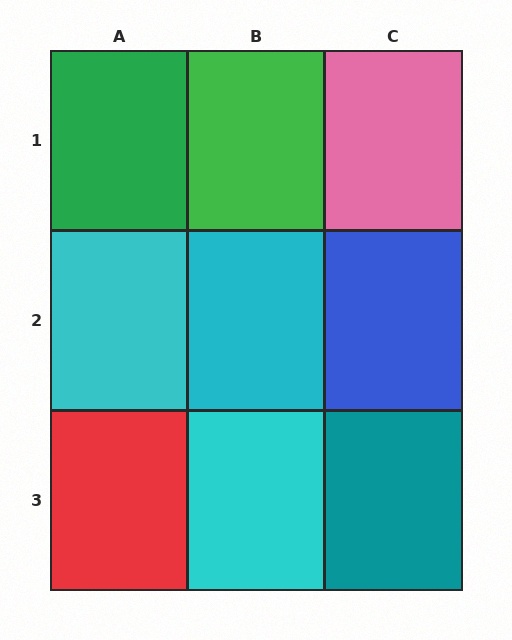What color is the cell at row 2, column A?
Cyan.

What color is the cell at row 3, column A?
Red.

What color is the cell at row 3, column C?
Teal.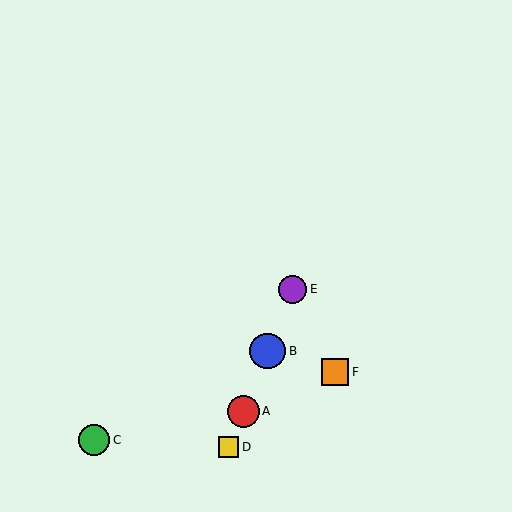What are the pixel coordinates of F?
Object F is at (335, 372).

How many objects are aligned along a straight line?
4 objects (A, B, D, E) are aligned along a straight line.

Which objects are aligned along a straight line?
Objects A, B, D, E are aligned along a straight line.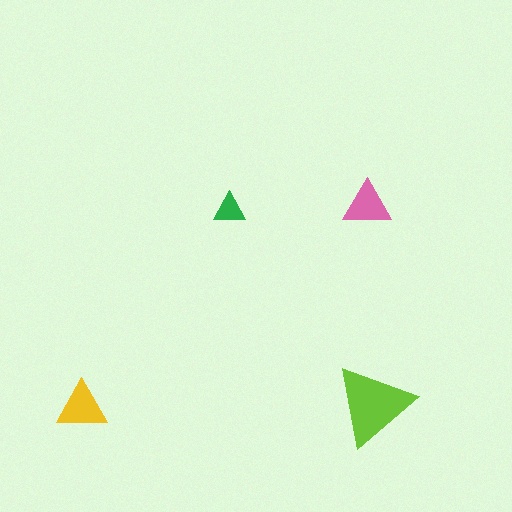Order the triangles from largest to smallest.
the lime one, the yellow one, the pink one, the green one.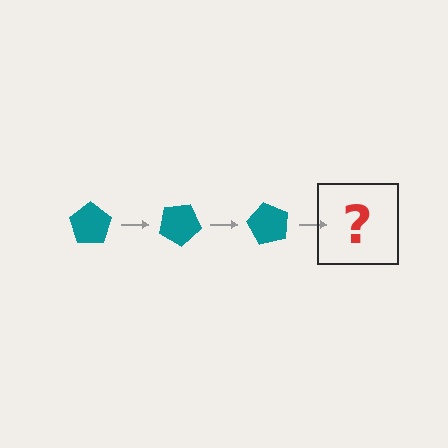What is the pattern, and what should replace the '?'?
The pattern is that the pentagon rotates 30 degrees each step. The '?' should be a teal pentagon rotated 90 degrees.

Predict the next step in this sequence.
The next step is a teal pentagon rotated 90 degrees.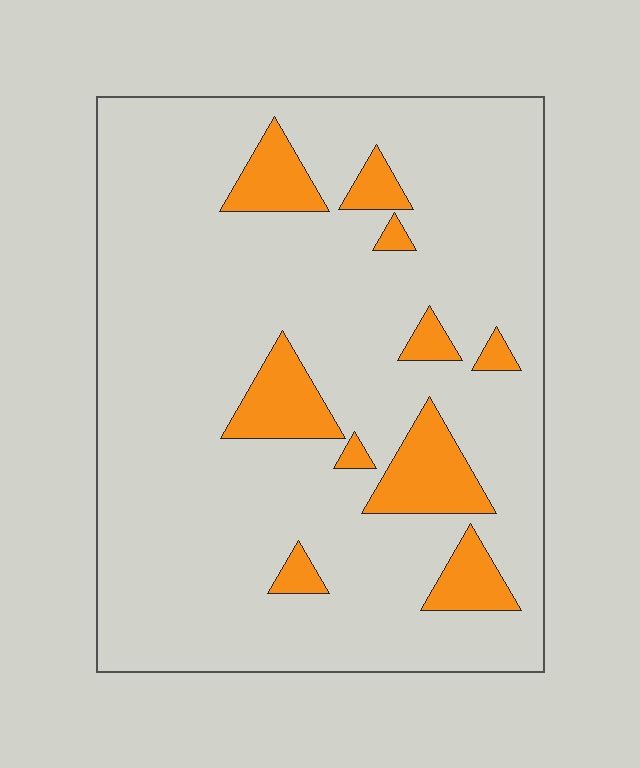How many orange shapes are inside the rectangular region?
10.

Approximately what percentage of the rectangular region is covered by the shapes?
Approximately 15%.